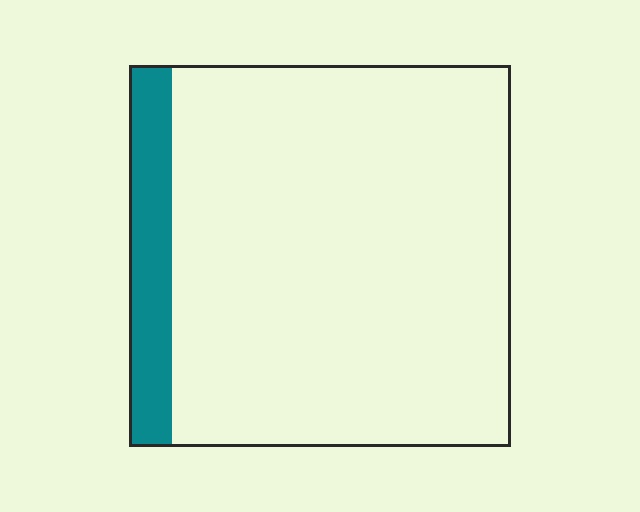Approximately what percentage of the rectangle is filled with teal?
Approximately 10%.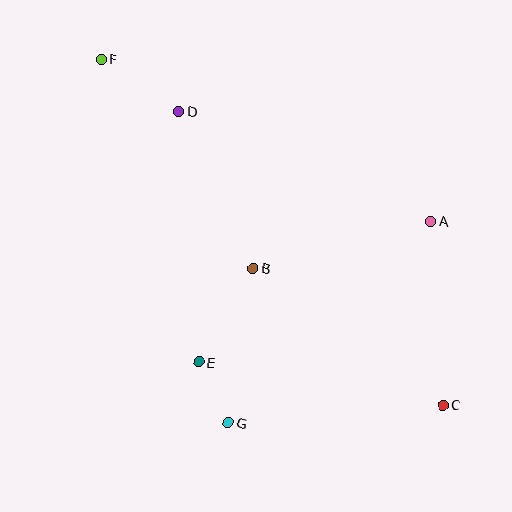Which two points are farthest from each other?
Points C and F are farthest from each other.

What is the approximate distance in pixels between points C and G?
The distance between C and G is approximately 216 pixels.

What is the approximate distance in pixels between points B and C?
The distance between B and C is approximately 234 pixels.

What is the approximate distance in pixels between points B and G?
The distance between B and G is approximately 156 pixels.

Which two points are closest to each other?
Points E and G are closest to each other.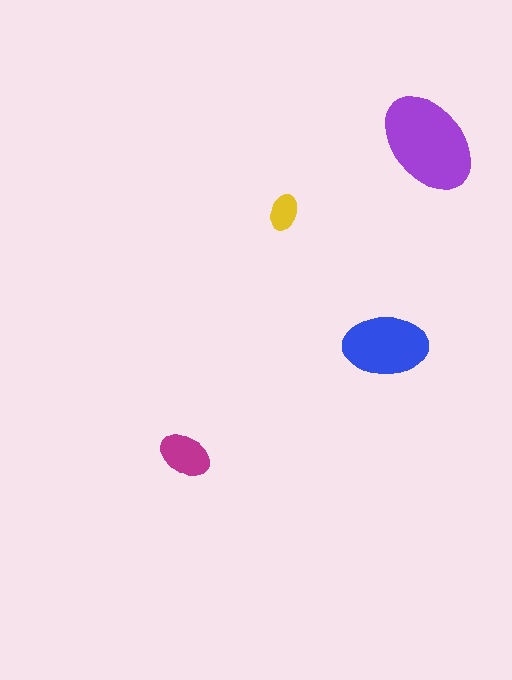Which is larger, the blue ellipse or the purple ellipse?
The purple one.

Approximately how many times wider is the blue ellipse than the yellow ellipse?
About 2.5 times wider.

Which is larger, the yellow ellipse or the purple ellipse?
The purple one.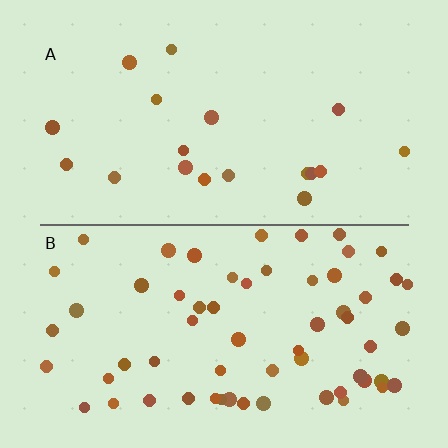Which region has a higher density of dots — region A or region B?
B (the bottom).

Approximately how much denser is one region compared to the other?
Approximately 3.2× — region B over region A.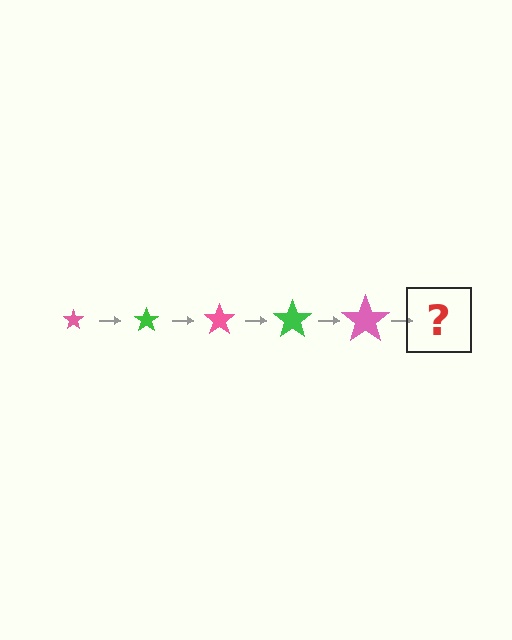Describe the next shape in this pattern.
It should be a green star, larger than the previous one.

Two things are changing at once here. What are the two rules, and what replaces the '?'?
The two rules are that the star grows larger each step and the color cycles through pink and green. The '?' should be a green star, larger than the previous one.